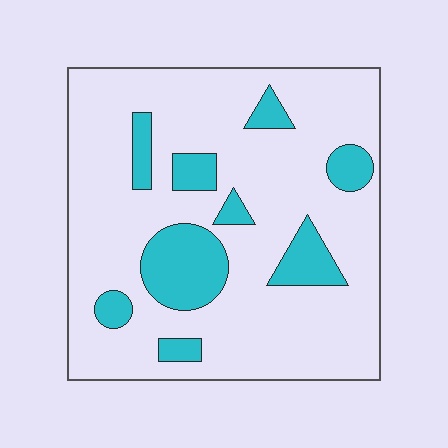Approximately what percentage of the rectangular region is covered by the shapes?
Approximately 20%.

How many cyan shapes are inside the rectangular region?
9.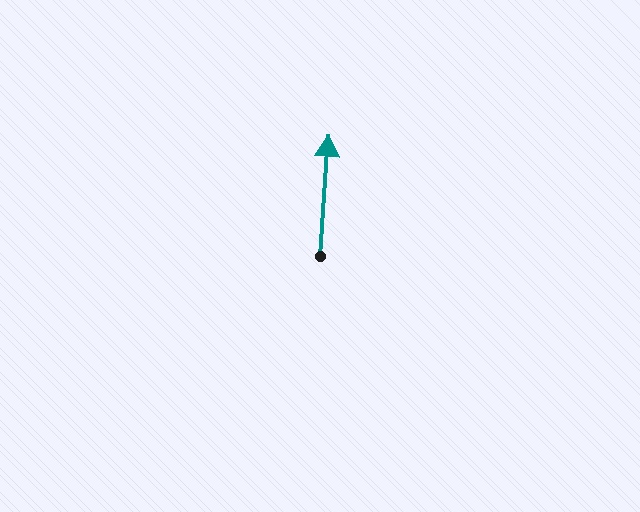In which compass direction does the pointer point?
North.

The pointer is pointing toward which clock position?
Roughly 12 o'clock.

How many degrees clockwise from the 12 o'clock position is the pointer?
Approximately 4 degrees.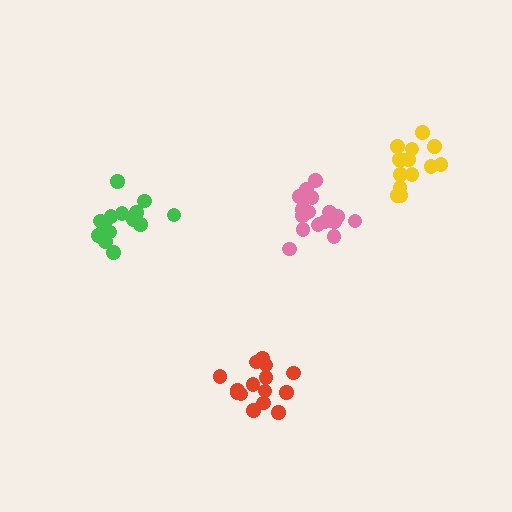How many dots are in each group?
Group 1: 14 dots, Group 2: 14 dots, Group 3: 19 dots, Group 4: 15 dots (62 total).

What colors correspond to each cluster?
The clusters are colored: yellow, green, pink, red.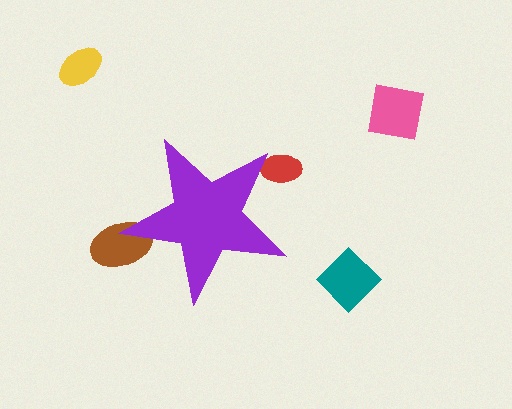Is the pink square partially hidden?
No, the pink square is fully visible.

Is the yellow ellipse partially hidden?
No, the yellow ellipse is fully visible.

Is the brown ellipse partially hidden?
Yes, the brown ellipse is partially hidden behind the purple star.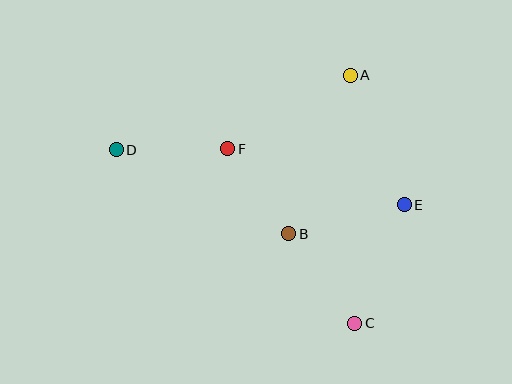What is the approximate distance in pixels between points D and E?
The distance between D and E is approximately 293 pixels.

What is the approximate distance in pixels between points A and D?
The distance between A and D is approximately 246 pixels.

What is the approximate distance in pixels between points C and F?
The distance between C and F is approximately 216 pixels.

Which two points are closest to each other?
Points B and F are closest to each other.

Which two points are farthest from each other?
Points C and D are farthest from each other.